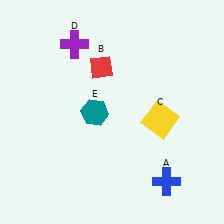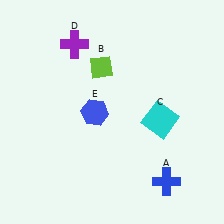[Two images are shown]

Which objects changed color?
B changed from red to lime. C changed from yellow to cyan. E changed from teal to blue.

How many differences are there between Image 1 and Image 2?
There are 3 differences between the two images.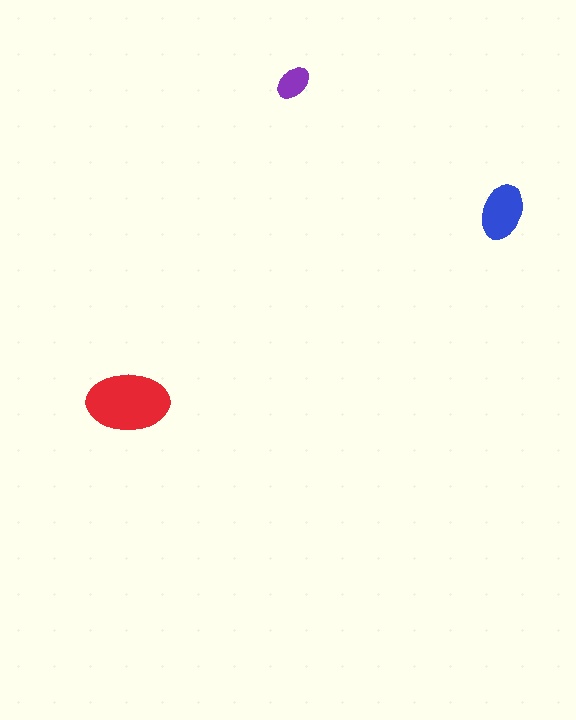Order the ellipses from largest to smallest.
the red one, the blue one, the purple one.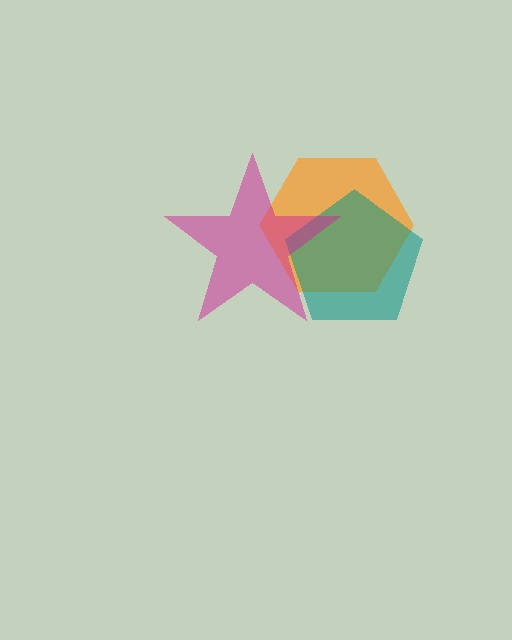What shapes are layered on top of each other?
The layered shapes are: an orange hexagon, a teal pentagon, a magenta star.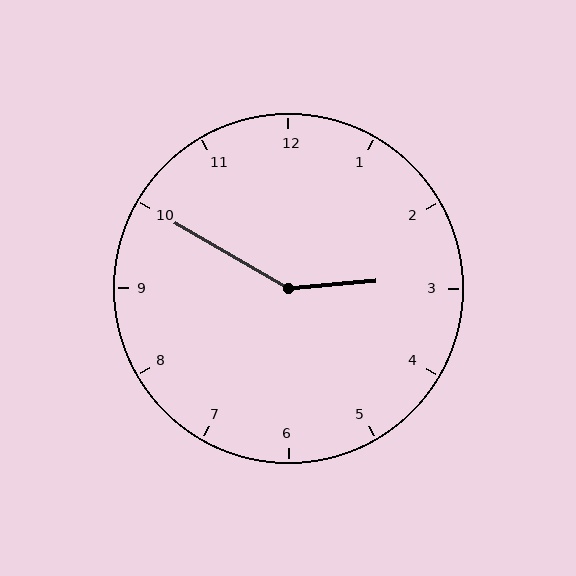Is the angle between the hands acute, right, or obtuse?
It is obtuse.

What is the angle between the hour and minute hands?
Approximately 145 degrees.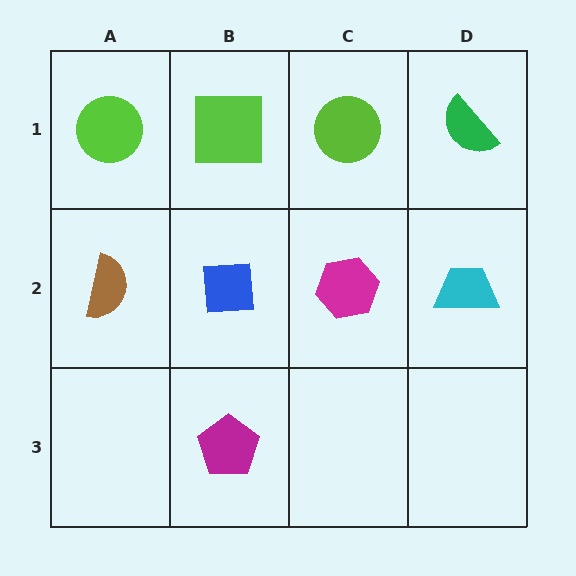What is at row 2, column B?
A blue square.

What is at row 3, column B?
A magenta pentagon.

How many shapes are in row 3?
1 shape.